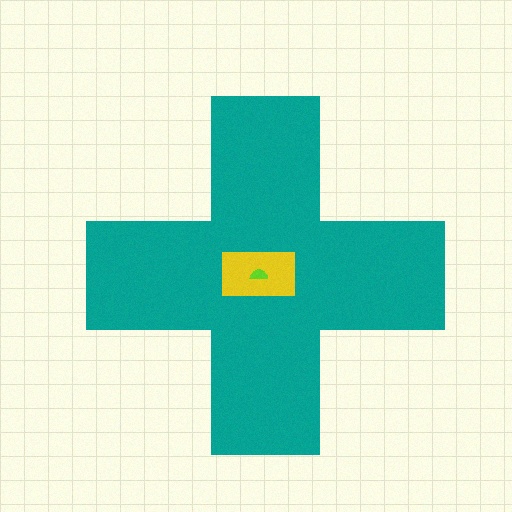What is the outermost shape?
The teal cross.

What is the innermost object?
The lime semicircle.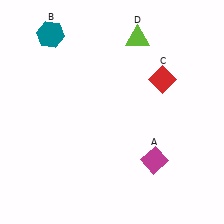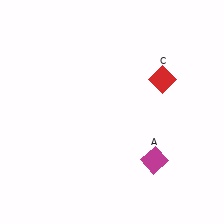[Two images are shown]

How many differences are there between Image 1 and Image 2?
There are 2 differences between the two images.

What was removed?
The teal hexagon (B), the lime triangle (D) were removed in Image 2.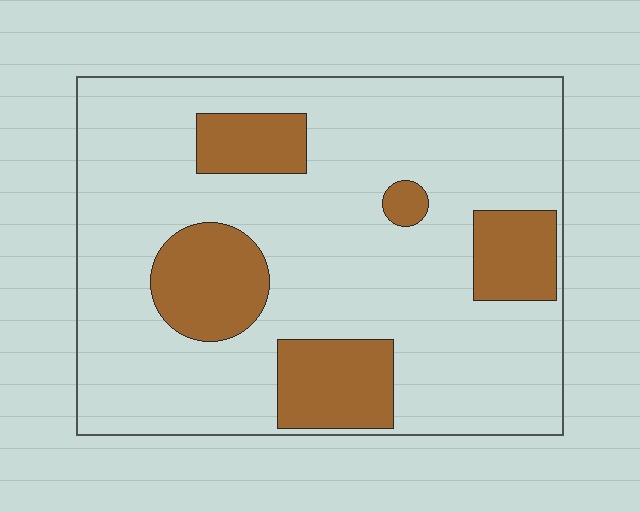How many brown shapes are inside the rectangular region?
5.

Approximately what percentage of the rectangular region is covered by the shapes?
Approximately 20%.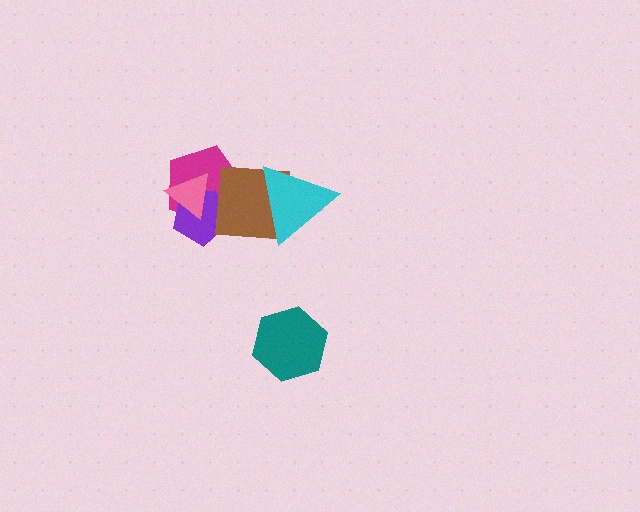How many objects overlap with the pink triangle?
3 objects overlap with the pink triangle.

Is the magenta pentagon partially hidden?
Yes, it is partially covered by another shape.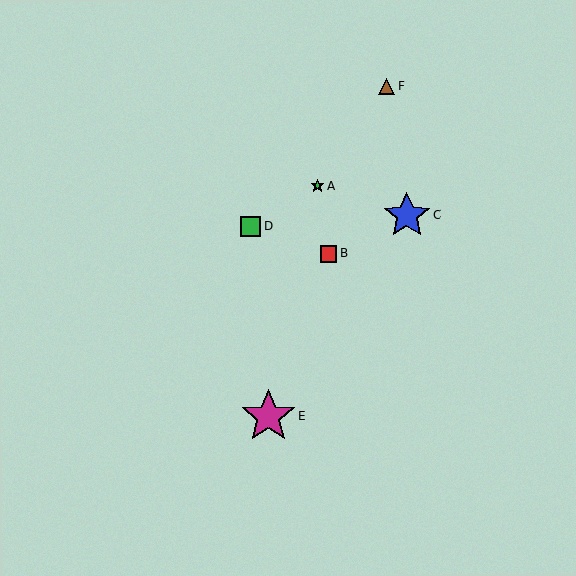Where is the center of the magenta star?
The center of the magenta star is at (269, 417).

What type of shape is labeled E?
Shape E is a magenta star.